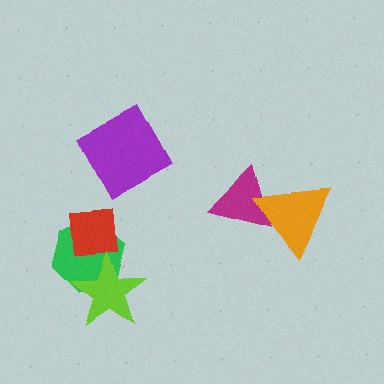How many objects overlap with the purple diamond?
0 objects overlap with the purple diamond.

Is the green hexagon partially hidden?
Yes, it is partially covered by another shape.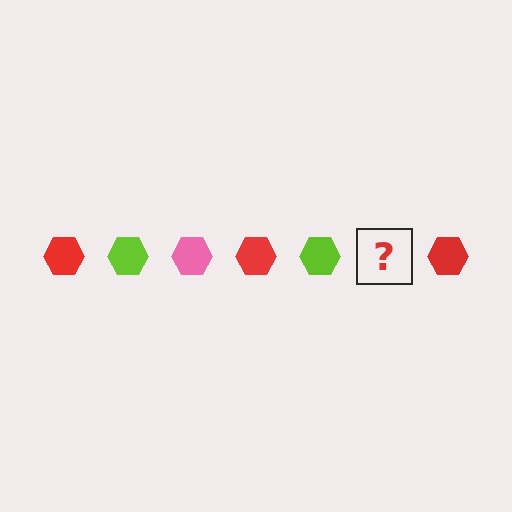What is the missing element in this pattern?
The missing element is a pink hexagon.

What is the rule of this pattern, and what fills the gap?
The rule is that the pattern cycles through red, lime, pink hexagons. The gap should be filled with a pink hexagon.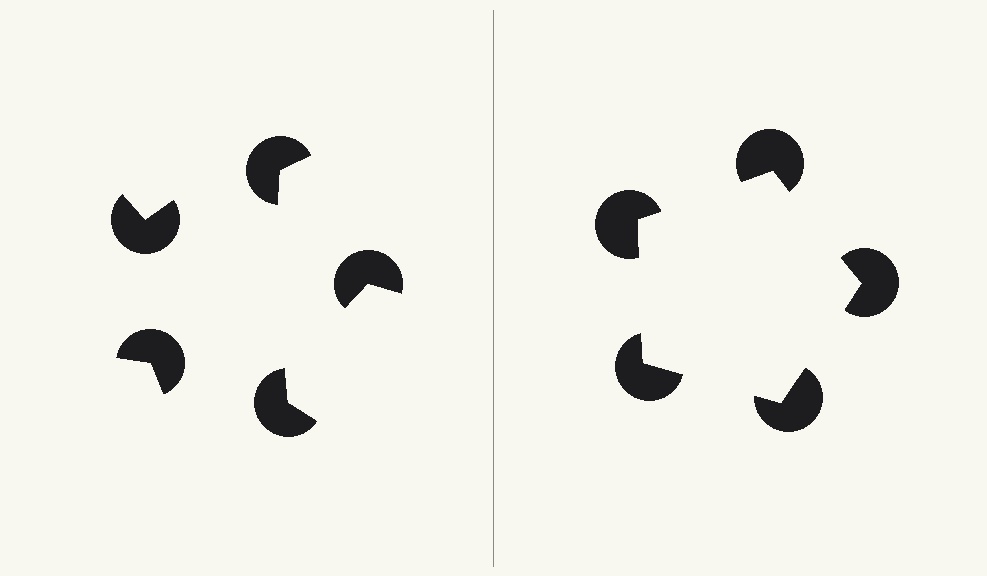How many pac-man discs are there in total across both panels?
10 — 5 on each side.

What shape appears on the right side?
An illusory pentagon.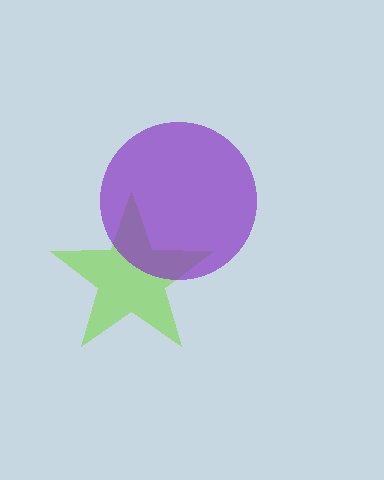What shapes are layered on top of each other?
The layered shapes are: a lime star, a purple circle.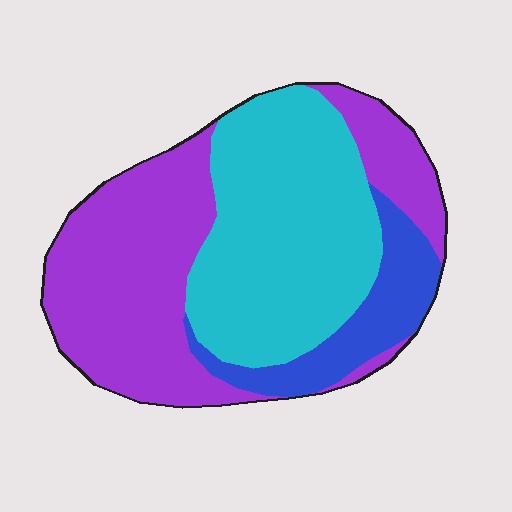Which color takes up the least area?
Blue, at roughly 15%.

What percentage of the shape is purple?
Purple covers about 45% of the shape.